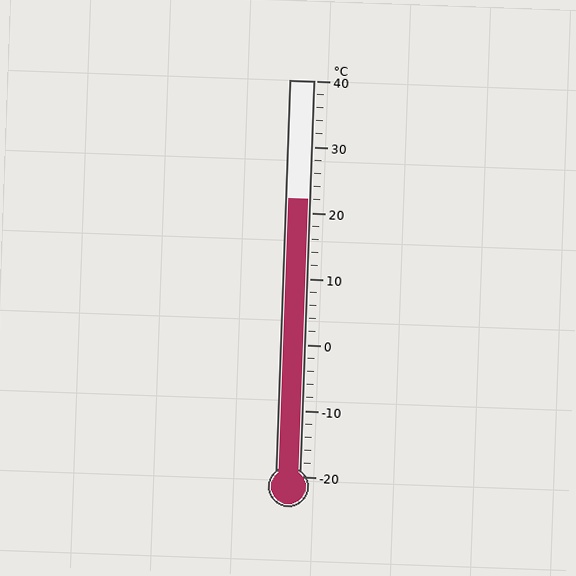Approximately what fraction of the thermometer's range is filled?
The thermometer is filled to approximately 70% of its range.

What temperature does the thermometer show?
The thermometer shows approximately 22°C.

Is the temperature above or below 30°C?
The temperature is below 30°C.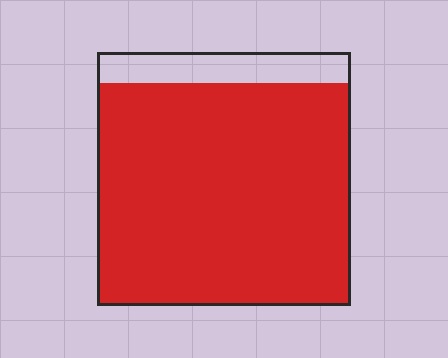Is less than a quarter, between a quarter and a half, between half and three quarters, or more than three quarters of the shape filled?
More than three quarters.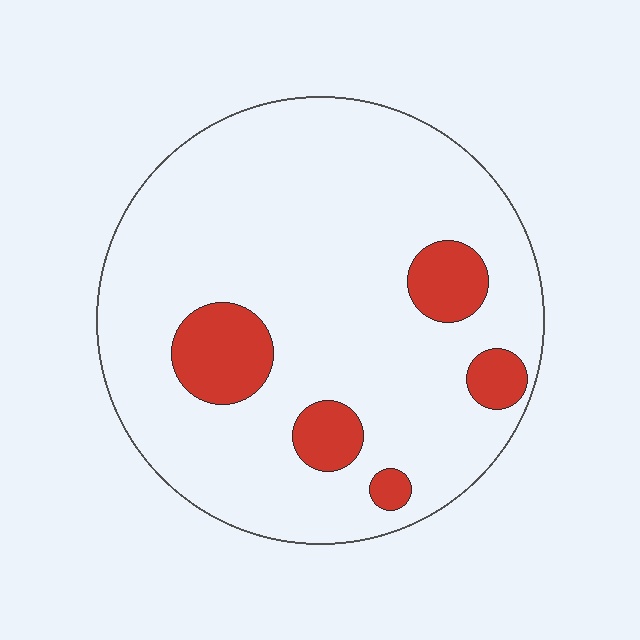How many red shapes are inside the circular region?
5.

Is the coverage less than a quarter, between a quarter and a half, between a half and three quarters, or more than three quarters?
Less than a quarter.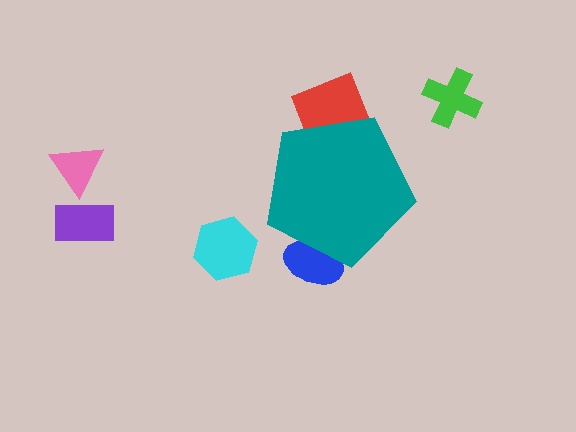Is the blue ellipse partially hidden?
Yes, the blue ellipse is partially hidden behind the teal pentagon.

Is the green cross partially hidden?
No, the green cross is fully visible.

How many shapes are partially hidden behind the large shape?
2 shapes are partially hidden.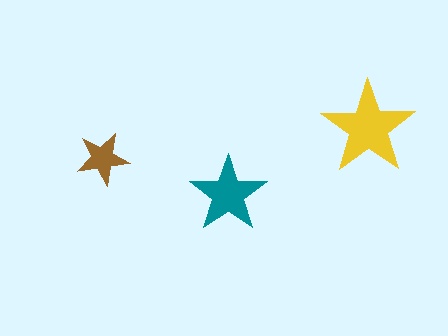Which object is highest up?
The yellow star is topmost.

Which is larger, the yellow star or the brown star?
The yellow one.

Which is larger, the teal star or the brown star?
The teal one.